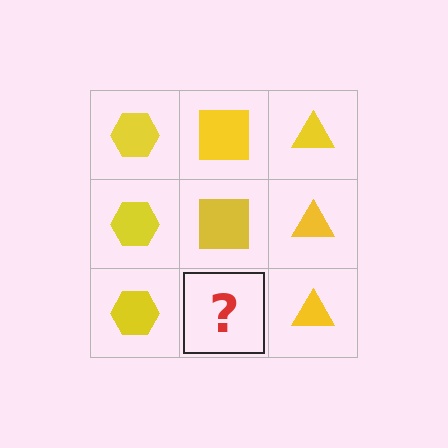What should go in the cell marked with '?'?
The missing cell should contain a yellow square.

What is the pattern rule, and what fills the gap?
The rule is that each column has a consistent shape. The gap should be filled with a yellow square.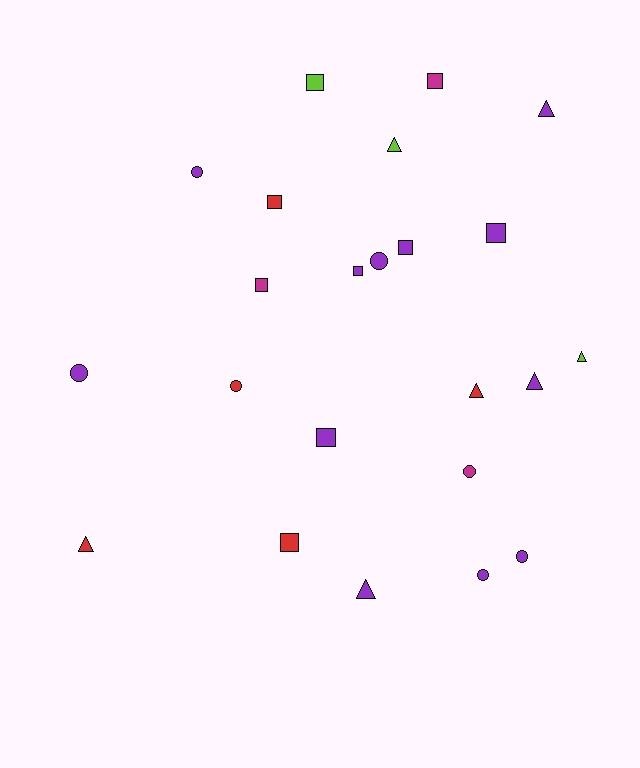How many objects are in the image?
There are 23 objects.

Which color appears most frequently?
Purple, with 12 objects.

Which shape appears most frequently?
Square, with 9 objects.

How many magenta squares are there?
There are 2 magenta squares.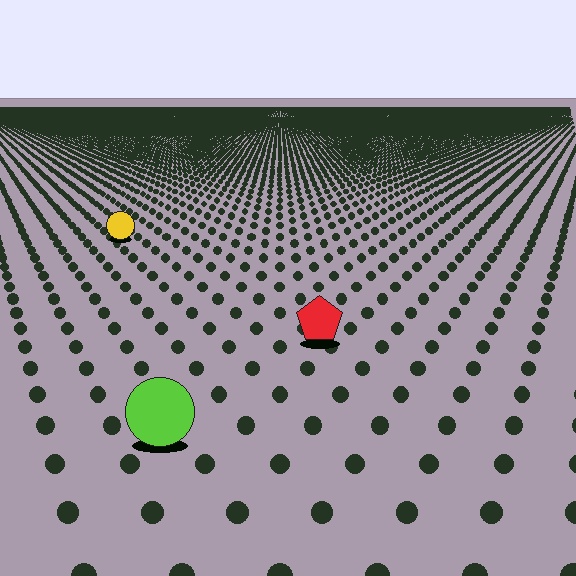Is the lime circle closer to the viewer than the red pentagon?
Yes. The lime circle is closer — you can tell from the texture gradient: the ground texture is coarser near it.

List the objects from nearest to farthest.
From nearest to farthest: the lime circle, the red pentagon, the yellow circle.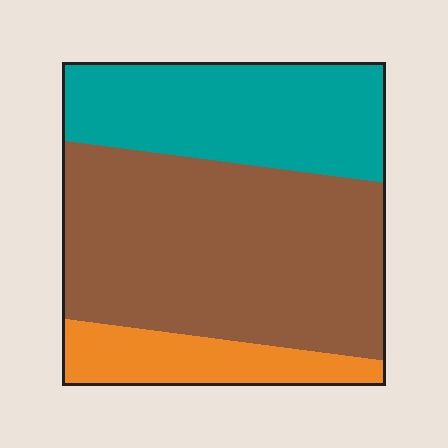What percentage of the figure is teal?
Teal takes up between a sixth and a third of the figure.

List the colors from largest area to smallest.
From largest to smallest: brown, teal, orange.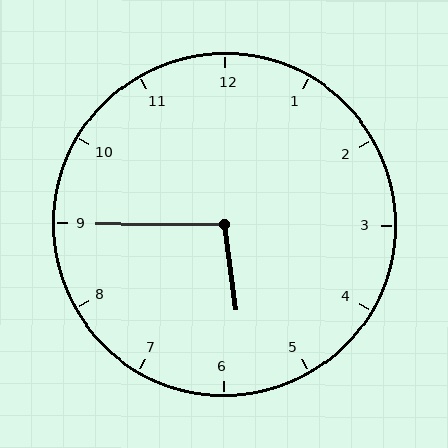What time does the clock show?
5:45.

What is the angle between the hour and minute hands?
Approximately 98 degrees.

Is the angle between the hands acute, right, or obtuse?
It is obtuse.